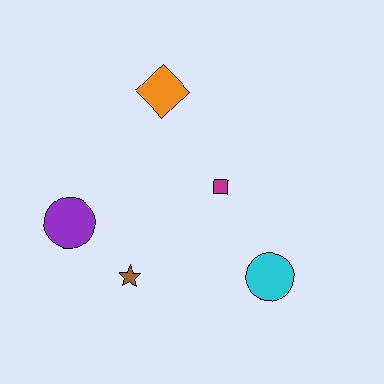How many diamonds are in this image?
There is 1 diamond.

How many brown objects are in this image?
There is 1 brown object.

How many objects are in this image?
There are 5 objects.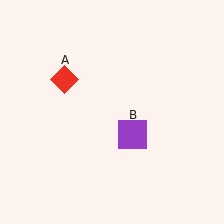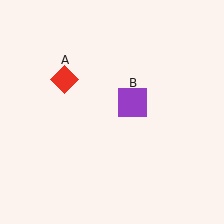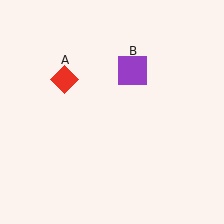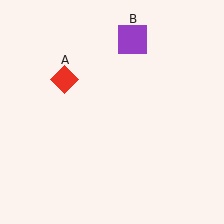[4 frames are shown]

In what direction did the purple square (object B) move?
The purple square (object B) moved up.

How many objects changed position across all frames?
1 object changed position: purple square (object B).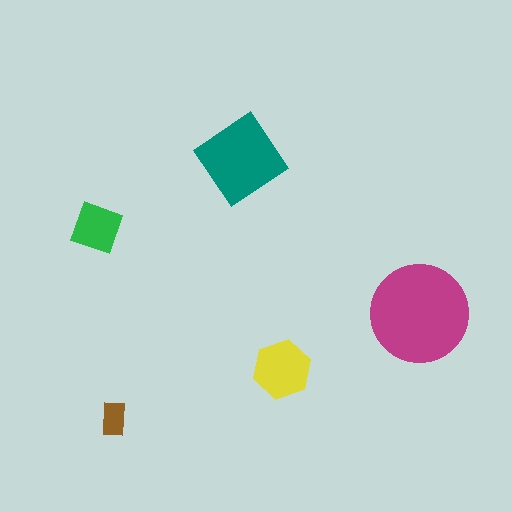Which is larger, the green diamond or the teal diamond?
The teal diamond.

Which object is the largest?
The magenta circle.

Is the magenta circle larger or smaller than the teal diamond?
Larger.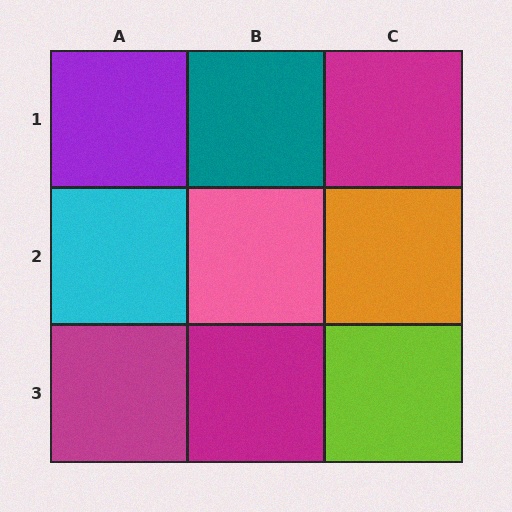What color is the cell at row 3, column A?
Magenta.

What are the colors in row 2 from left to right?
Cyan, pink, orange.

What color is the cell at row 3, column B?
Magenta.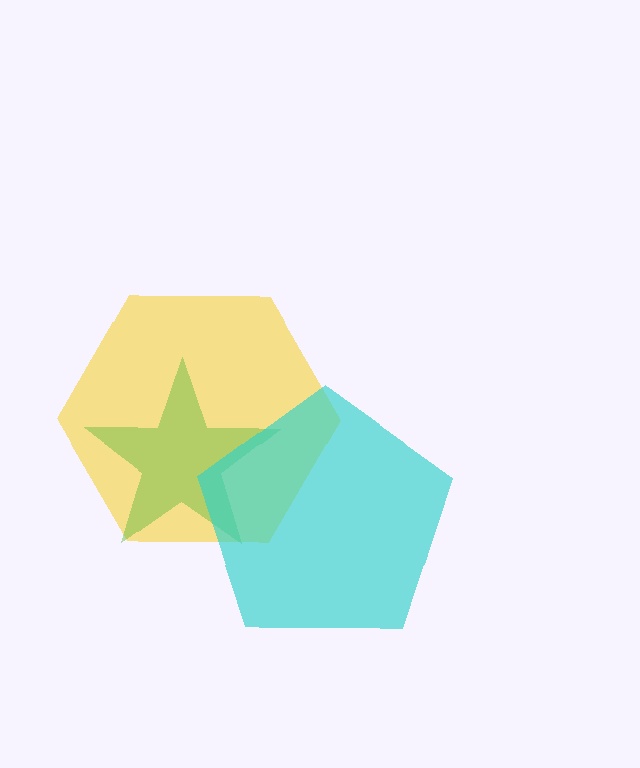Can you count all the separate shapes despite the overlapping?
Yes, there are 3 separate shapes.